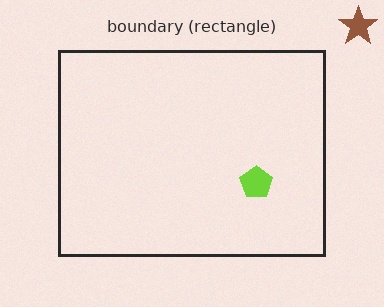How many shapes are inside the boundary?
1 inside, 1 outside.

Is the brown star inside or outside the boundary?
Outside.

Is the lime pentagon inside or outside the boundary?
Inside.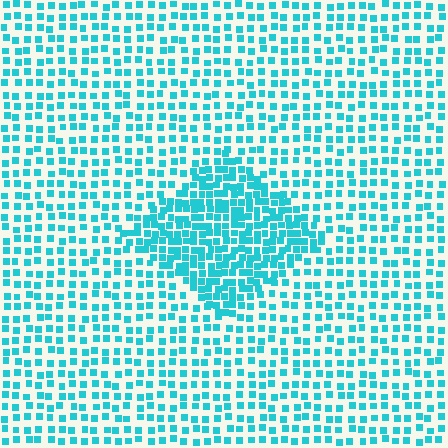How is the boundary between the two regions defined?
The boundary is defined by a change in element density (approximately 2.0x ratio). All elements are the same color, size, and shape.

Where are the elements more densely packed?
The elements are more densely packed inside the diamond boundary.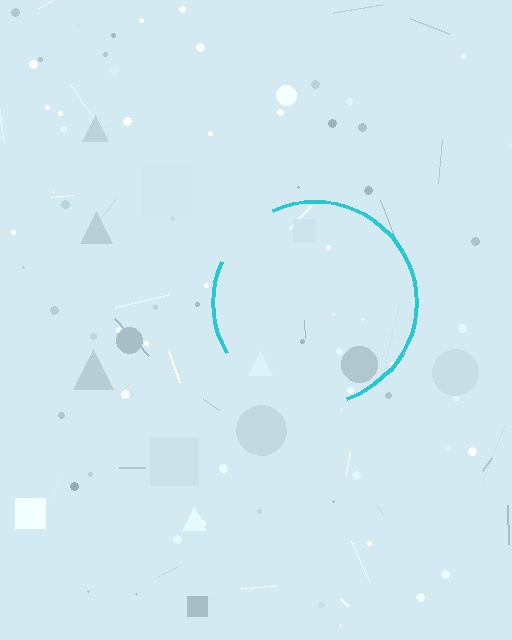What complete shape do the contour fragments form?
The contour fragments form a circle.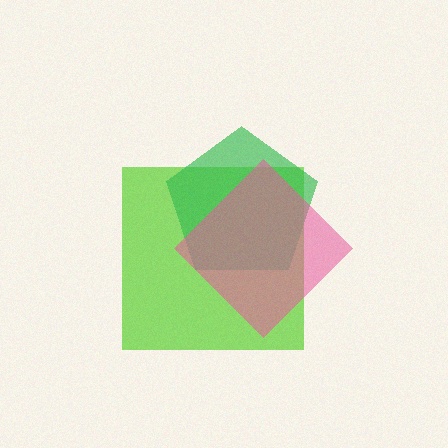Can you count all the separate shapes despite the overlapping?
Yes, there are 3 separate shapes.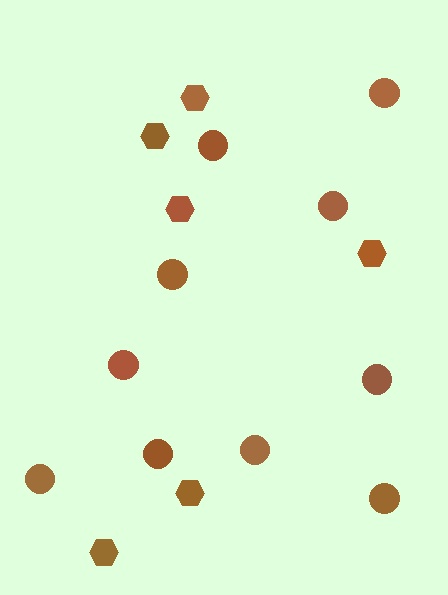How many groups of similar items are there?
There are 2 groups: one group of hexagons (6) and one group of circles (10).